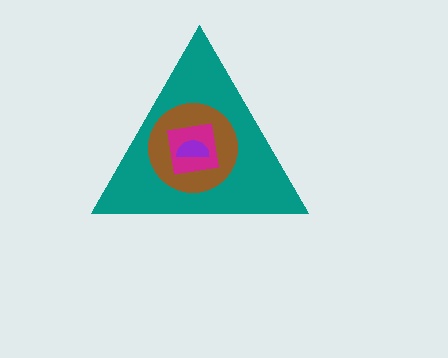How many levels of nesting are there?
4.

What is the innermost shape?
The purple semicircle.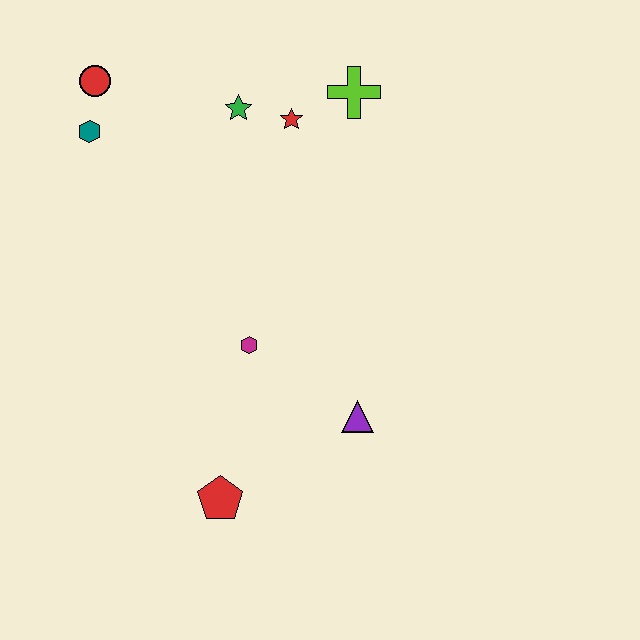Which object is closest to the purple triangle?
The magenta hexagon is closest to the purple triangle.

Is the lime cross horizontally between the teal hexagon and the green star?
No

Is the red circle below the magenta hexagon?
No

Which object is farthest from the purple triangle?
The red circle is farthest from the purple triangle.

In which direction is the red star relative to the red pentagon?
The red star is above the red pentagon.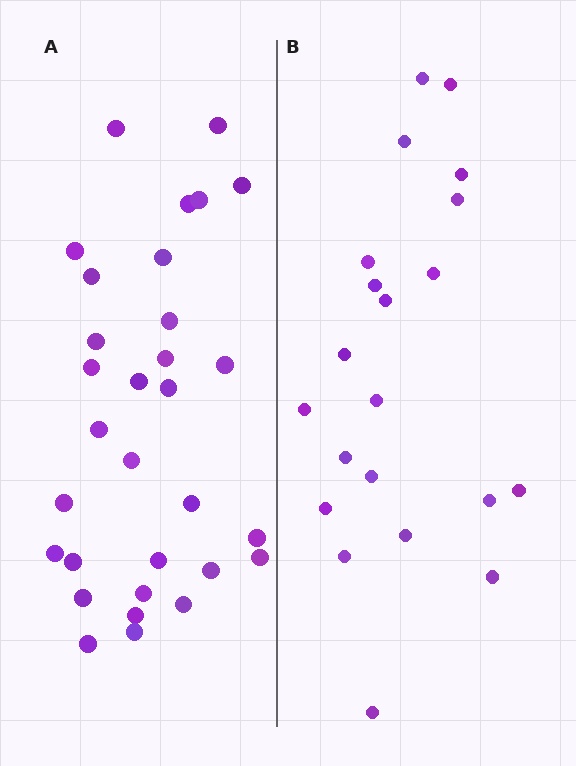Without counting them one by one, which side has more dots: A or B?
Region A (the left region) has more dots.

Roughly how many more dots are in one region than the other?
Region A has roughly 10 or so more dots than region B.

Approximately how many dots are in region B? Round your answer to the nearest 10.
About 20 dots. (The exact count is 21, which rounds to 20.)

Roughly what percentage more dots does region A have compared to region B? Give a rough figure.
About 50% more.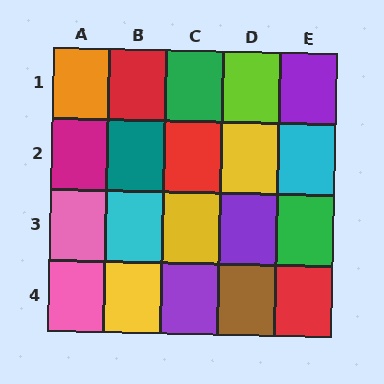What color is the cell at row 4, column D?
Brown.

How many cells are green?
2 cells are green.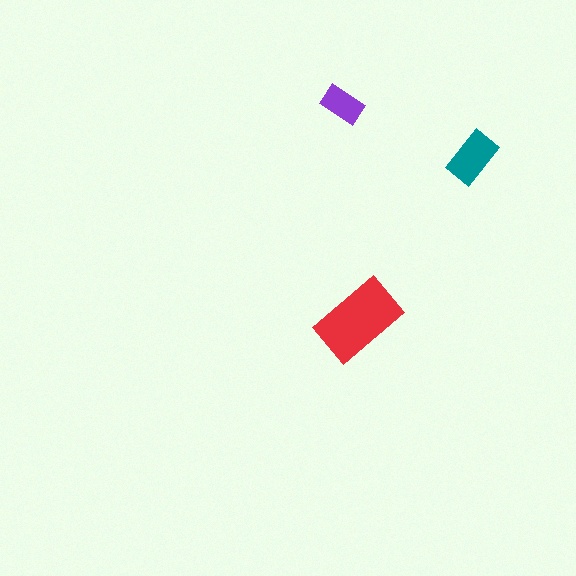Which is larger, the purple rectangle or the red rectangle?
The red one.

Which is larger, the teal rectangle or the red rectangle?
The red one.